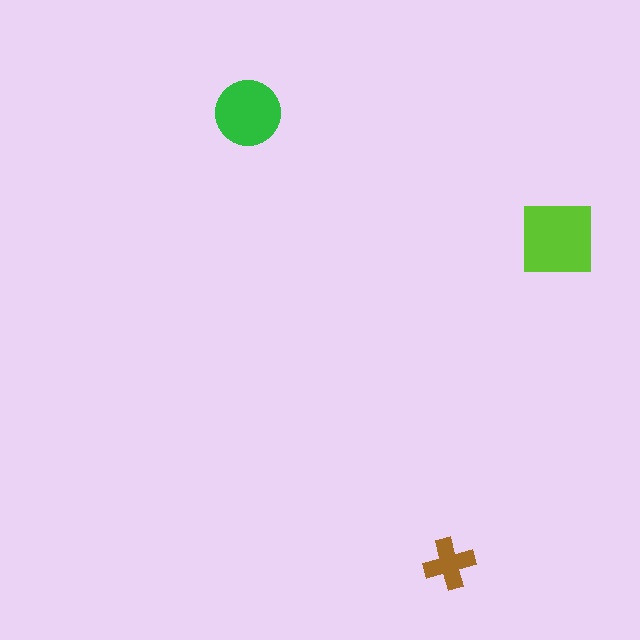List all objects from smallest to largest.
The brown cross, the green circle, the lime square.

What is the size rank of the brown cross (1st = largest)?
3rd.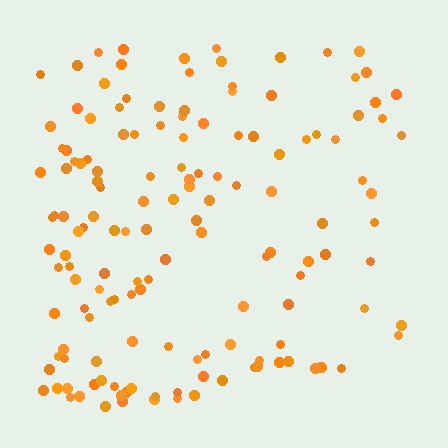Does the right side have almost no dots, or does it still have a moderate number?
Still a moderate number, just noticeably fewer than the left.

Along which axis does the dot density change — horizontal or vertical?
Horizontal.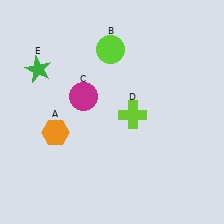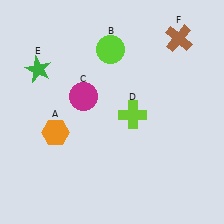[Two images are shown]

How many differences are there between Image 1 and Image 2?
There is 1 difference between the two images.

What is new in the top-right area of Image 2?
A brown cross (F) was added in the top-right area of Image 2.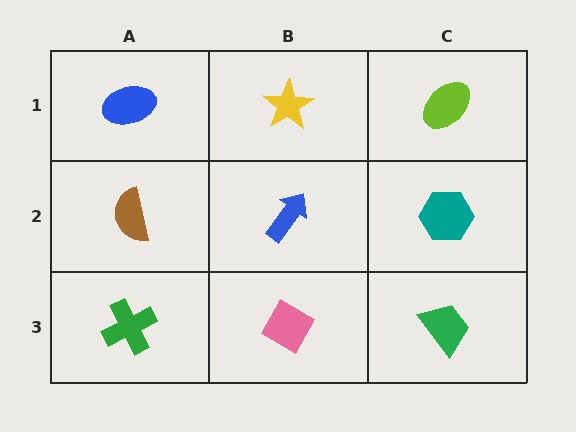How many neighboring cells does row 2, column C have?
3.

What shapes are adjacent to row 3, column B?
A blue arrow (row 2, column B), a green cross (row 3, column A), a green trapezoid (row 3, column C).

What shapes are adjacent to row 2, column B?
A yellow star (row 1, column B), a pink diamond (row 3, column B), a brown semicircle (row 2, column A), a teal hexagon (row 2, column C).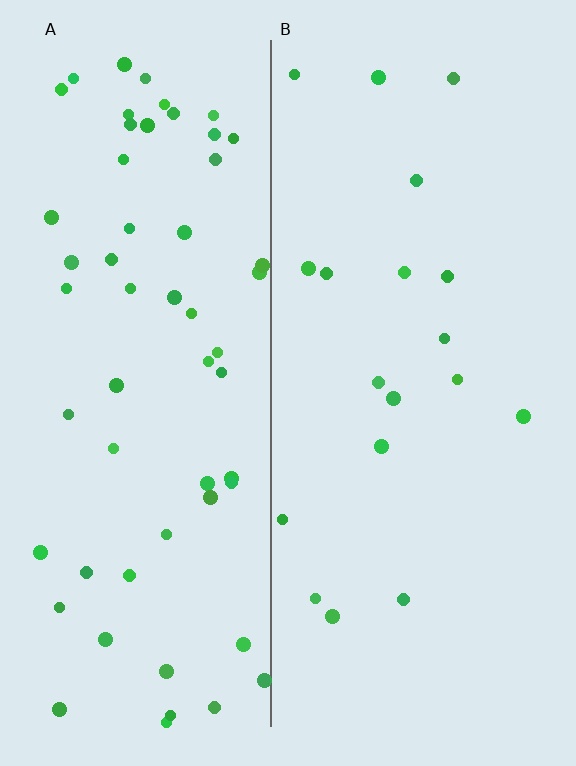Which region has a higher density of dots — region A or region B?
A (the left).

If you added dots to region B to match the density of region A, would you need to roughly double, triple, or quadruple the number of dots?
Approximately triple.